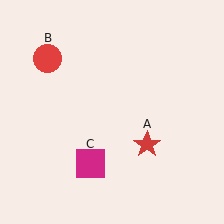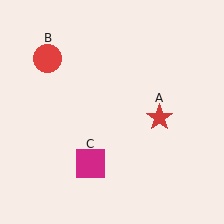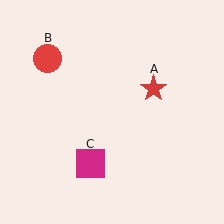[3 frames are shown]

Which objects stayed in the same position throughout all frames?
Red circle (object B) and magenta square (object C) remained stationary.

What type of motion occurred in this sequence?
The red star (object A) rotated counterclockwise around the center of the scene.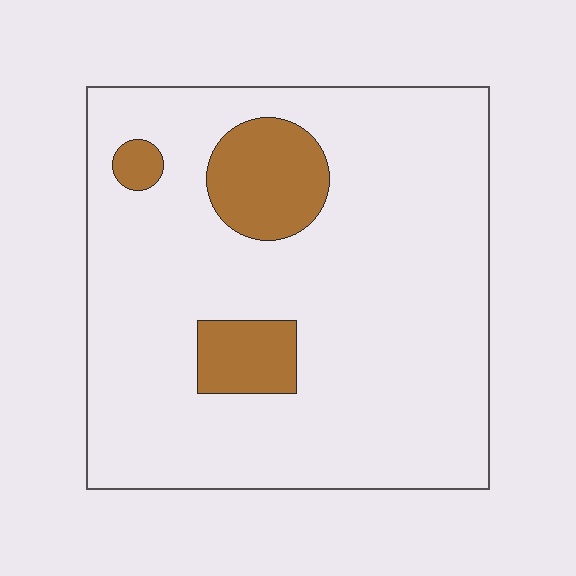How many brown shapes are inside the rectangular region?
3.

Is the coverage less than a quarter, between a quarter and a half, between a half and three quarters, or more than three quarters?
Less than a quarter.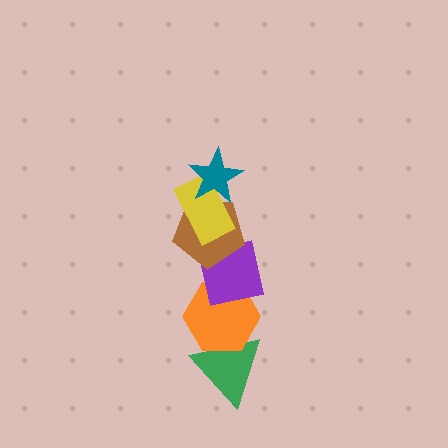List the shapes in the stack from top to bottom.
From top to bottom: the teal star, the yellow rectangle, the brown pentagon, the purple square, the orange hexagon, the green triangle.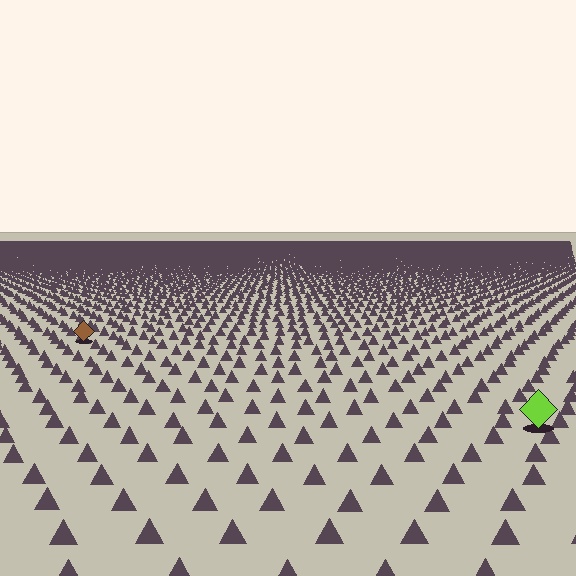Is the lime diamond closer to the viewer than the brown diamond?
Yes. The lime diamond is closer — you can tell from the texture gradient: the ground texture is coarser near it.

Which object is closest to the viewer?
The lime diamond is closest. The texture marks near it are larger and more spread out.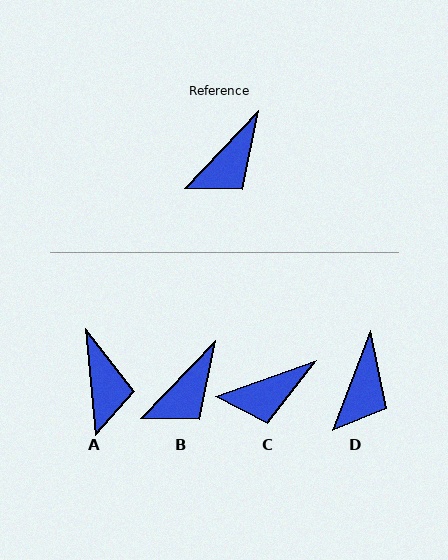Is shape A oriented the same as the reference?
No, it is off by about 49 degrees.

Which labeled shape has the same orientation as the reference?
B.